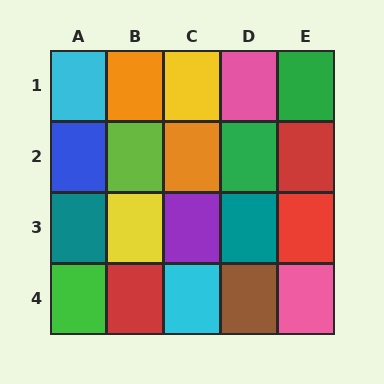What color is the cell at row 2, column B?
Lime.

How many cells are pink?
2 cells are pink.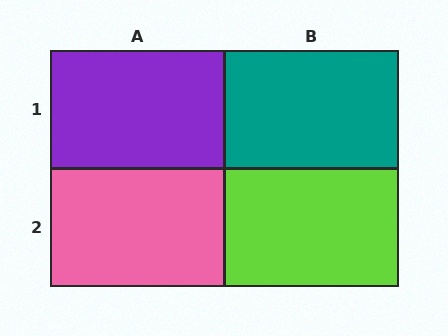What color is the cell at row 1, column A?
Purple.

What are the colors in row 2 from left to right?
Pink, lime.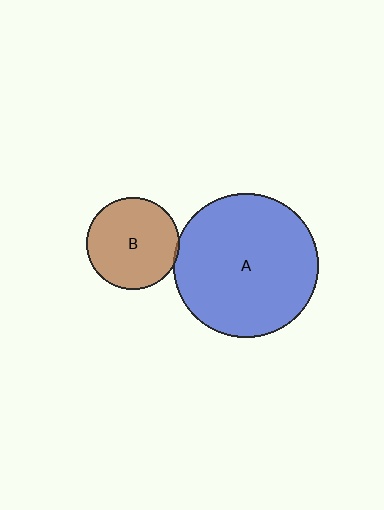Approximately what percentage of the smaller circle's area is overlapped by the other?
Approximately 5%.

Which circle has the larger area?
Circle A (blue).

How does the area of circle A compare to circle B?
Approximately 2.4 times.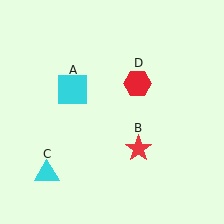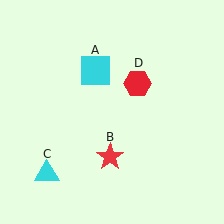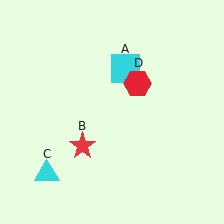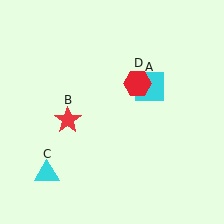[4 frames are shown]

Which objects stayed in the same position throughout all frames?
Cyan triangle (object C) and red hexagon (object D) remained stationary.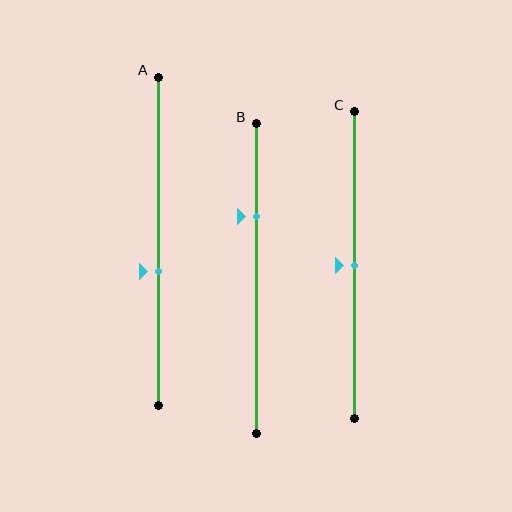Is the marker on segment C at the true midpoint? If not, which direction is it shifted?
Yes, the marker on segment C is at the true midpoint.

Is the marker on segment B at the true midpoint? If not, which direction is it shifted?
No, the marker on segment B is shifted upward by about 20% of the segment length.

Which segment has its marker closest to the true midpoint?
Segment C has its marker closest to the true midpoint.